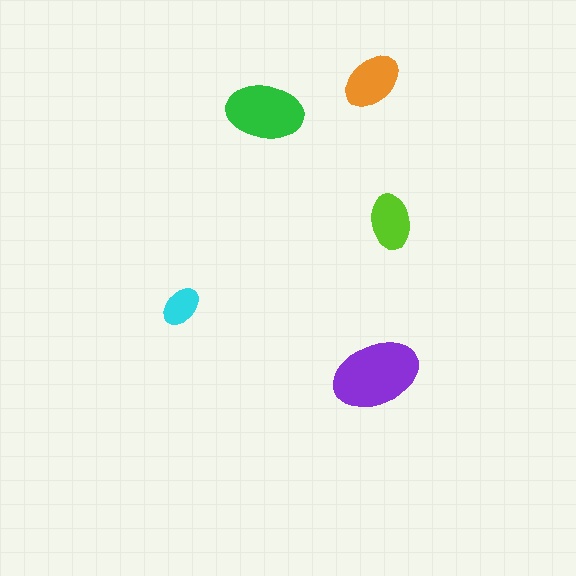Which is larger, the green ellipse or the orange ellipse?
The green one.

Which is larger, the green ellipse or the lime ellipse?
The green one.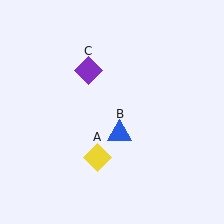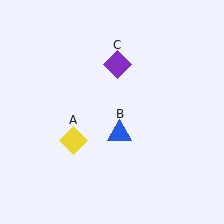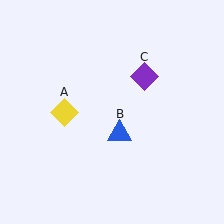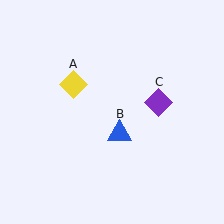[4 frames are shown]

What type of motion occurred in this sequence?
The yellow diamond (object A), purple diamond (object C) rotated clockwise around the center of the scene.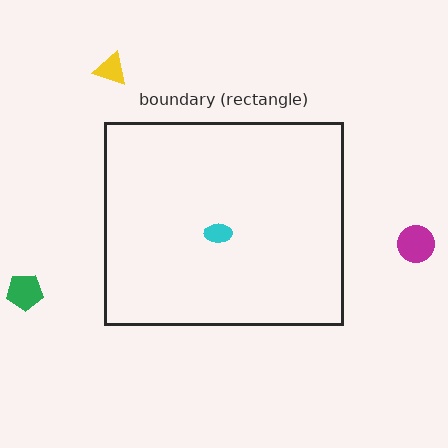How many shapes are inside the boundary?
1 inside, 3 outside.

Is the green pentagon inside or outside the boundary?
Outside.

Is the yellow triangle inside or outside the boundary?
Outside.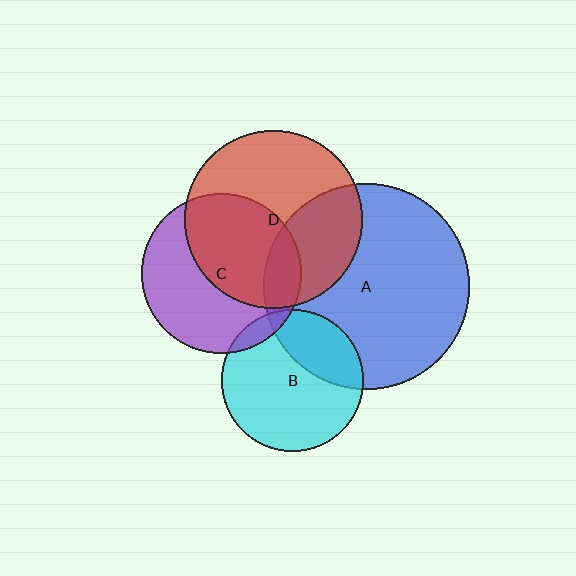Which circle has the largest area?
Circle A (blue).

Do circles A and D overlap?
Yes.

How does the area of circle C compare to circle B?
Approximately 1.3 times.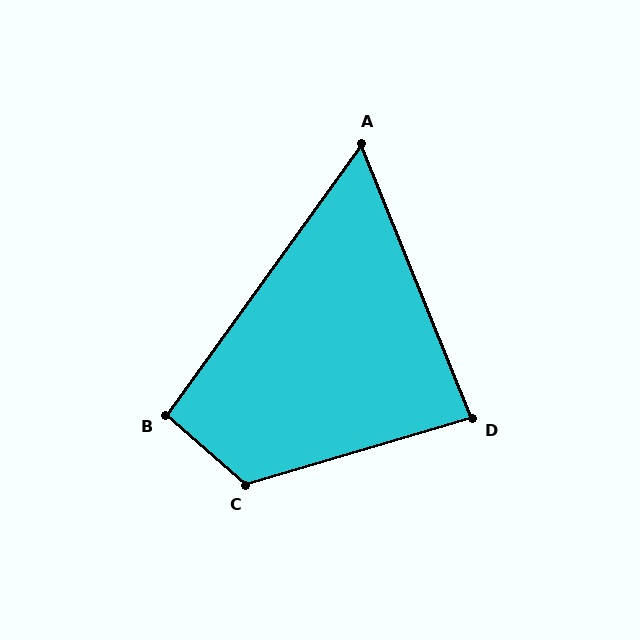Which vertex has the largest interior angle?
C, at approximately 122 degrees.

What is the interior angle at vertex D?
Approximately 84 degrees (acute).